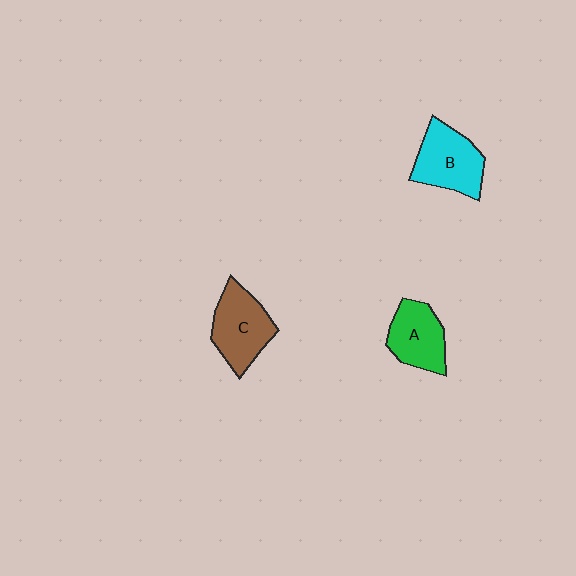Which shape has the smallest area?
Shape A (green).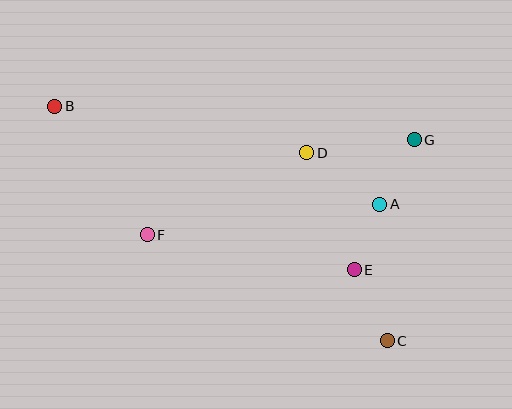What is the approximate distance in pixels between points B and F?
The distance between B and F is approximately 158 pixels.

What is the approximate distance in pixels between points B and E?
The distance between B and E is approximately 341 pixels.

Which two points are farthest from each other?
Points B and C are farthest from each other.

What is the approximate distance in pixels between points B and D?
The distance between B and D is approximately 256 pixels.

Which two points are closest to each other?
Points A and E are closest to each other.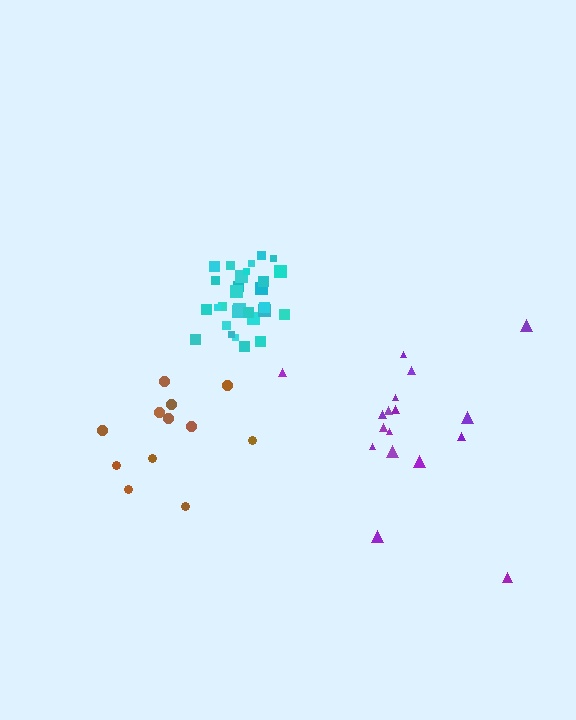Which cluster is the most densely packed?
Cyan.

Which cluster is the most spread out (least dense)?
Purple.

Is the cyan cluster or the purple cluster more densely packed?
Cyan.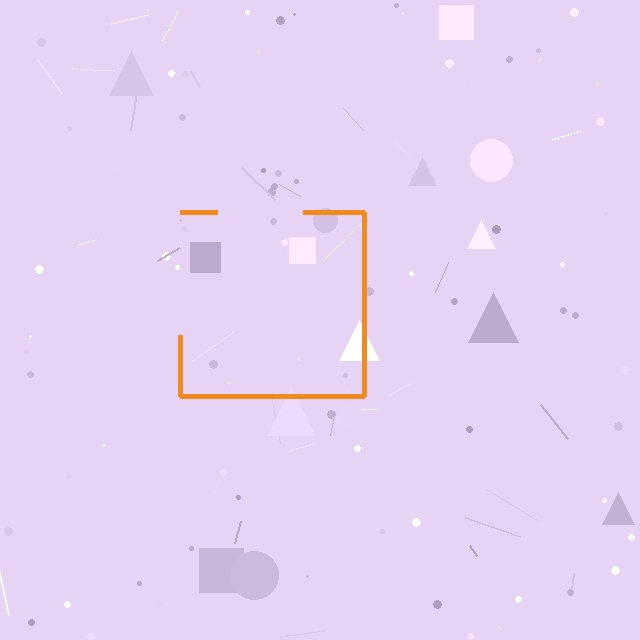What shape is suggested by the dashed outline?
The dashed outline suggests a square.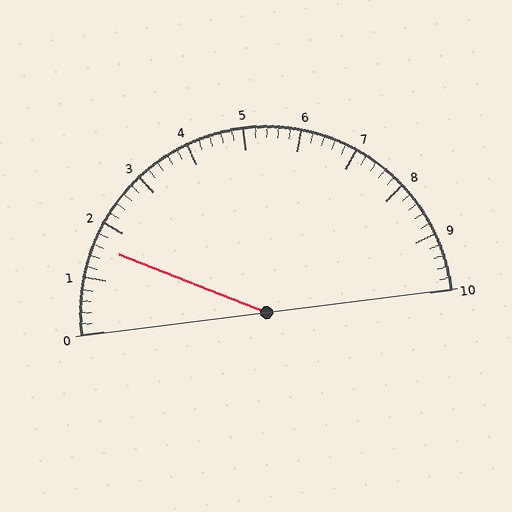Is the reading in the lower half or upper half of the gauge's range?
The reading is in the lower half of the range (0 to 10).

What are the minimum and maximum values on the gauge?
The gauge ranges from 0 to 10.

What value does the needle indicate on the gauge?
The needle indicates approximately 1.6.